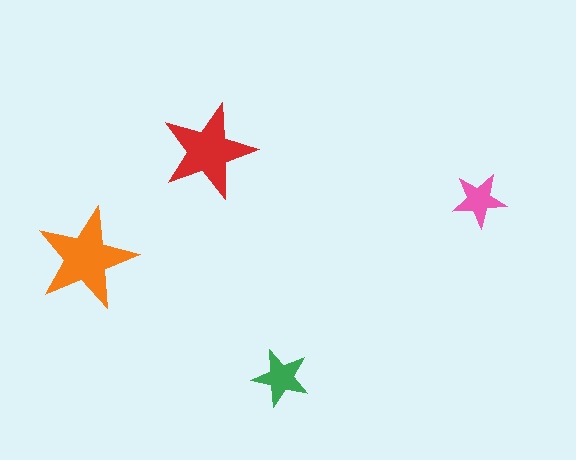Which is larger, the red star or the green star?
The red one.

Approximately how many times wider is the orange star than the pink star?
About 2 times wider.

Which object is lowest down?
The green star is bottommost.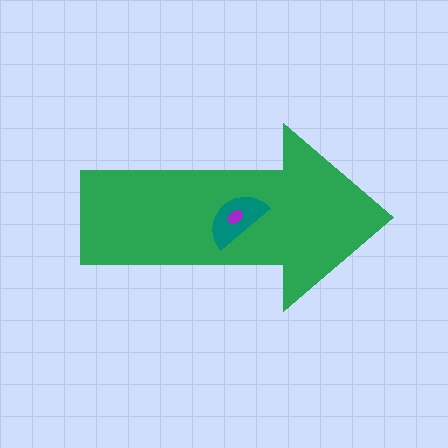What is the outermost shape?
The green arrow.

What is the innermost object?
The purple ellipse.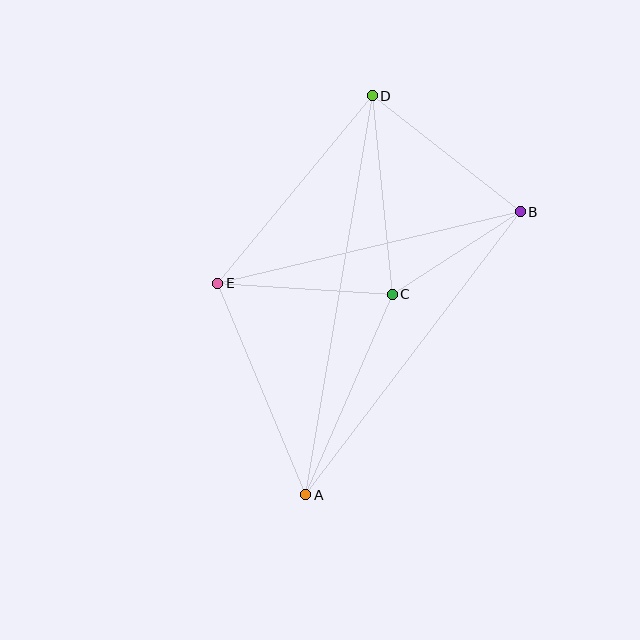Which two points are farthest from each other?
Points A and D are farthest from each other.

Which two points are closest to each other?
Points B and C are closest to each other.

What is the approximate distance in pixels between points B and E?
The distance between B and E is approximately 311 pixels.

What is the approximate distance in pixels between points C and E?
The distance between C and E is approximately 175 pixels.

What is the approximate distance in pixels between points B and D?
The distance between B and D is approximately 188 pixels.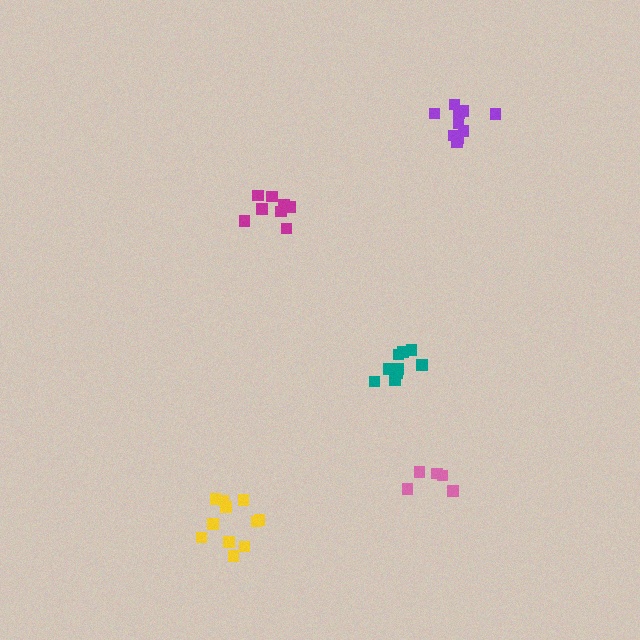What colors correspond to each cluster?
The clusters are colored: magenta, teal, yellow, purple, pink.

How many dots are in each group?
Group 1: 8 dots, Group 2: 10 dots, Group 3: 11 dots, Group 4: 10 dots, Group 5: 5 dots (44 total).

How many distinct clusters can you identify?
There are 5 distinct clusters.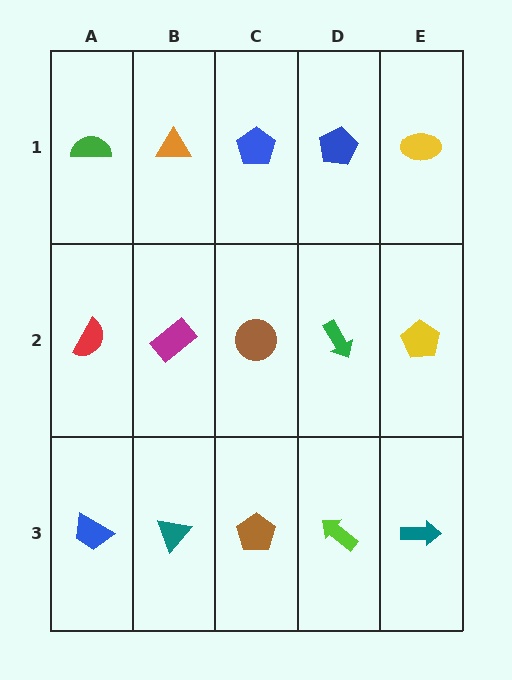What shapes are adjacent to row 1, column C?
A brown circle (row 2, column C), an orange triangle (row 1, column B), a blue pentagon (row 1, column D).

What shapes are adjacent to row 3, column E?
A yellow pentagon (row 2, column E), a lime arrow (row 3, column D).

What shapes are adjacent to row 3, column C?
A brown circle (row 2, column C), a teal triangle (row 3, column B), a lime arrow (row 3, column D).